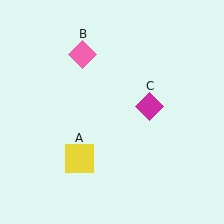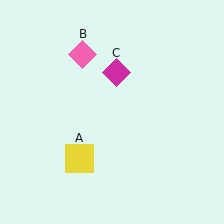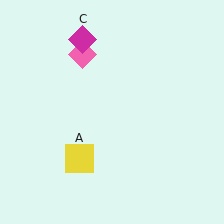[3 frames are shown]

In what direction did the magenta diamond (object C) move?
The magenta diamond (object C) moved up and to the left.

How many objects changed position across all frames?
1 object changed position: magenta diamond (object C).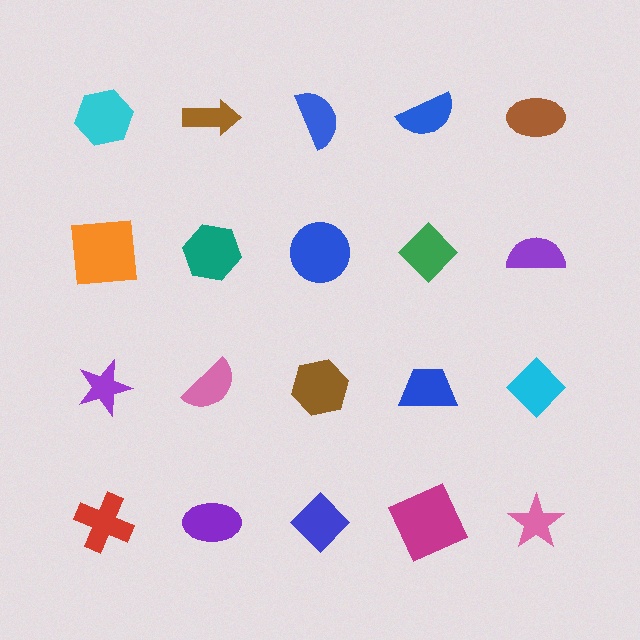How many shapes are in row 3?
5 shapes.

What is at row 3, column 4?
A blue trapezoid.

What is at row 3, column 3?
A brown hexagon.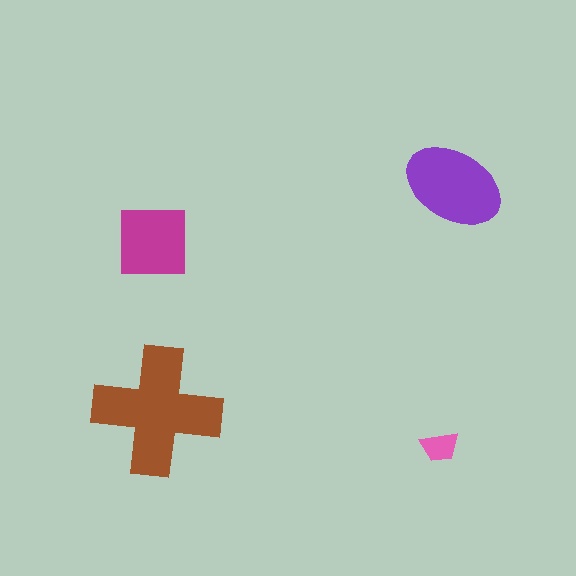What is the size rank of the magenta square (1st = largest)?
3rd.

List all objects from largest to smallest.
The brown cross, the purple ellipse, the magenta square, the pink trapezoid.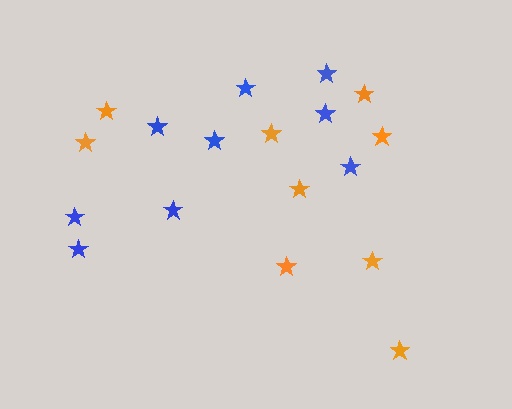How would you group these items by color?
There are 2 groups: one group of blue stars (9) and one group of orange stars (9).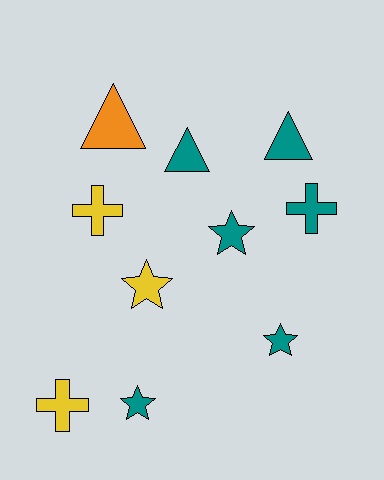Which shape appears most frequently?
Star, with 4 objects.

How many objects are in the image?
There are 10 objects.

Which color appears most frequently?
Teal, with 6 objects.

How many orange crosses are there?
There are no orange crosses.